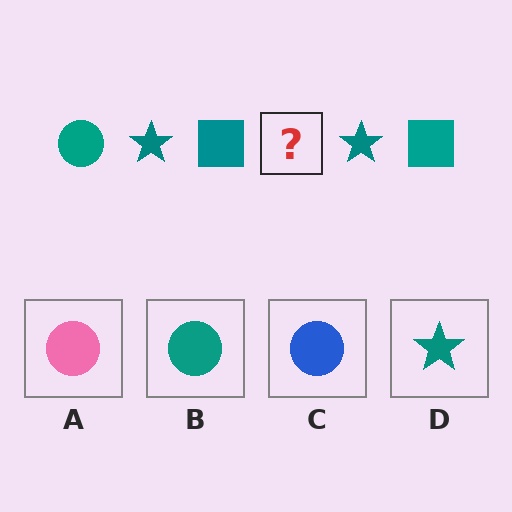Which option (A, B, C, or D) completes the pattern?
B.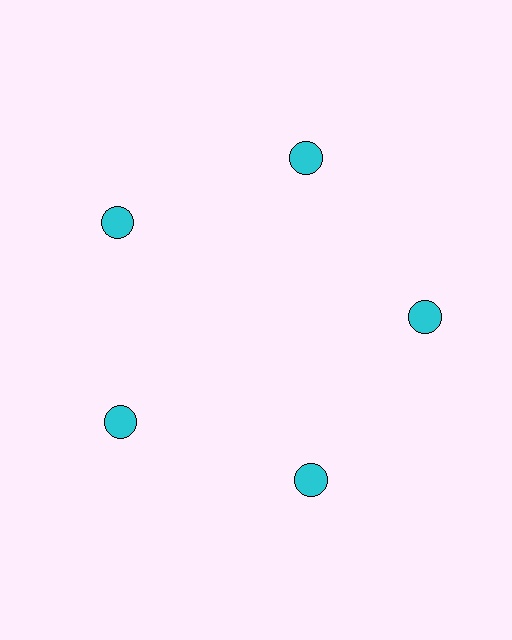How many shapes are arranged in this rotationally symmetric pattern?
There are 5 shapes, arranged in 5 groups of 1.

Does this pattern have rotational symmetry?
Yes, this pattern has 5-fold rotational symmetry. It looks the same after rotating 72 degrees around the center.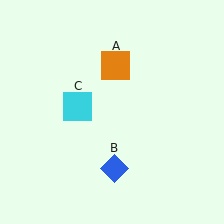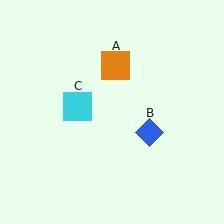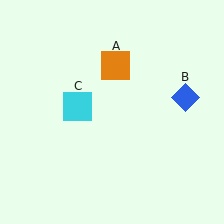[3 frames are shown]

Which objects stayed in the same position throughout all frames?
Orange square (object A) and cyan square (object C) remained stationary.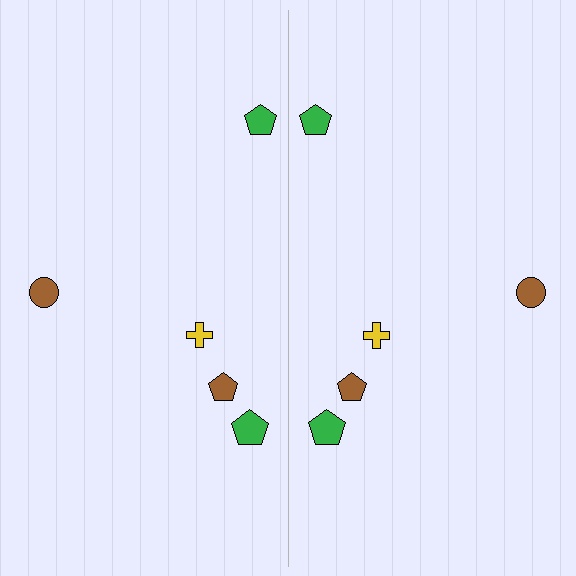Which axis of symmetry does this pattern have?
The pattern has a vertical axis of symmetry running through the center of the image.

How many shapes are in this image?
There are 10 shapes in this image.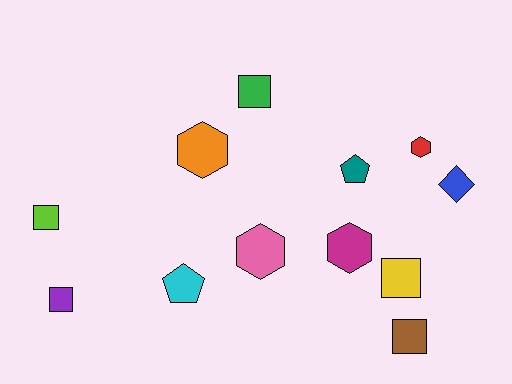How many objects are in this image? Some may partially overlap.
There are 12 objects.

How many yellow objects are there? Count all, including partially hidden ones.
There is 1 yellow object.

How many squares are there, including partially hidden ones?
There are 5 squares.